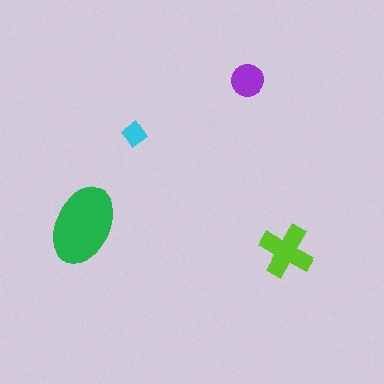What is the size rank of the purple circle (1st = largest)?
3rd.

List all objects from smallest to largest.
The cyan diamond, the purple circle, the lime cross, the green ellipse.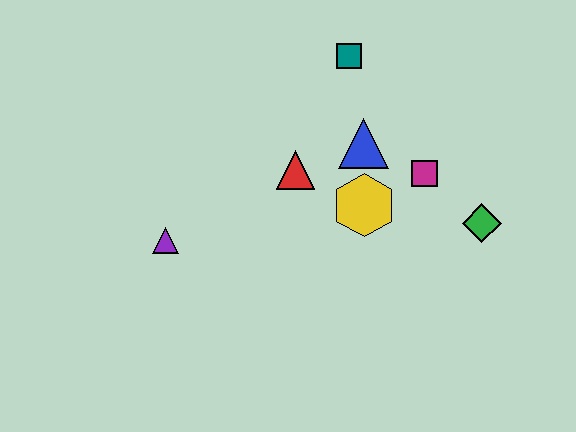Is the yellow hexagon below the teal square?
Yes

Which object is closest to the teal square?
The blue triangle is closest to the teal square.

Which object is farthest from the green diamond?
The purple triangle is farthest from the green diamond.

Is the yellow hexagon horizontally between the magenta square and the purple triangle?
Yes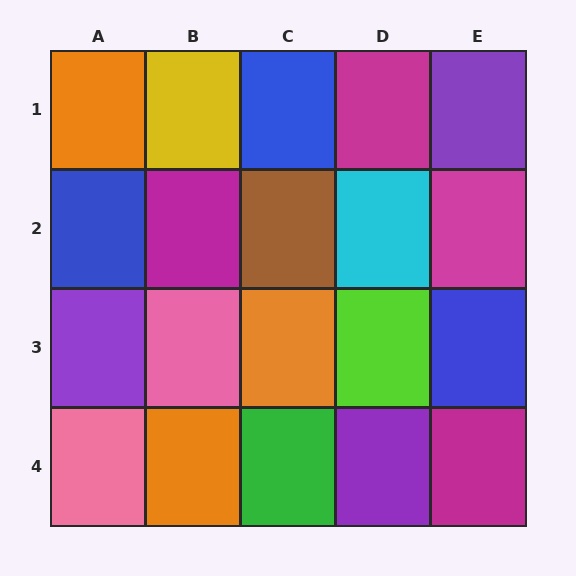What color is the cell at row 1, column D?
Magenta.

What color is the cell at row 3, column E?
Blue.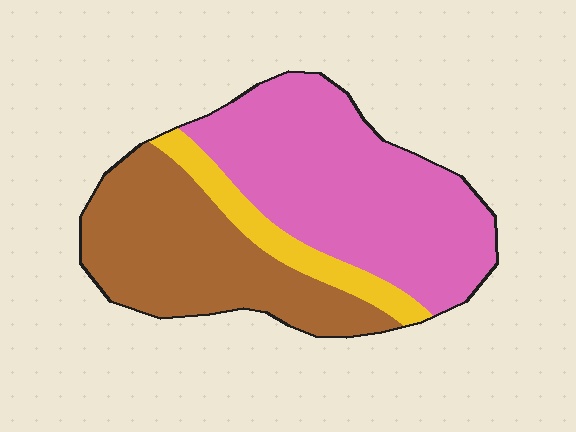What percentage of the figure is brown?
Brown takes up between a third and a half of the figure.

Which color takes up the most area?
Pink, at roughly 50%.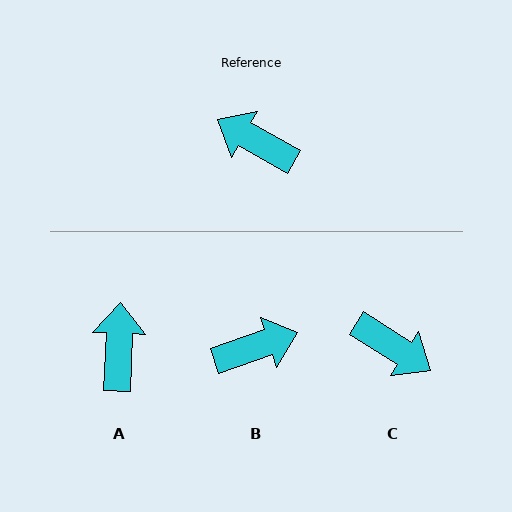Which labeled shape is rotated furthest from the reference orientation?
C, about 177 degrees away.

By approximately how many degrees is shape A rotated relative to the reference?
Approximately 63 degrees clockwise.